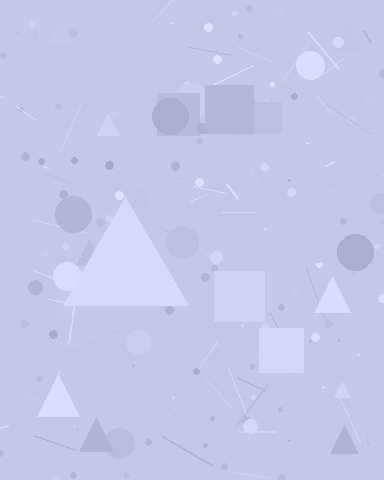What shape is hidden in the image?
A triangle is hidden in the image.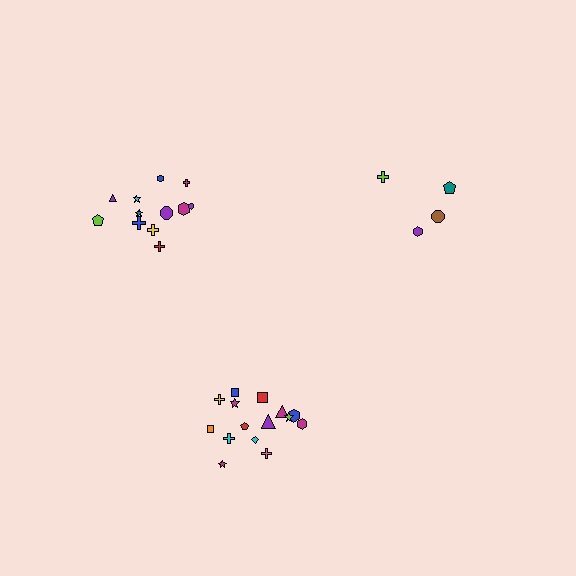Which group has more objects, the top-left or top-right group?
The top-left group.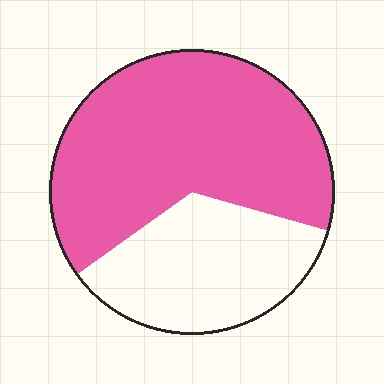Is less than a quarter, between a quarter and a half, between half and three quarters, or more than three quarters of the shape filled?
Between half and three quarters.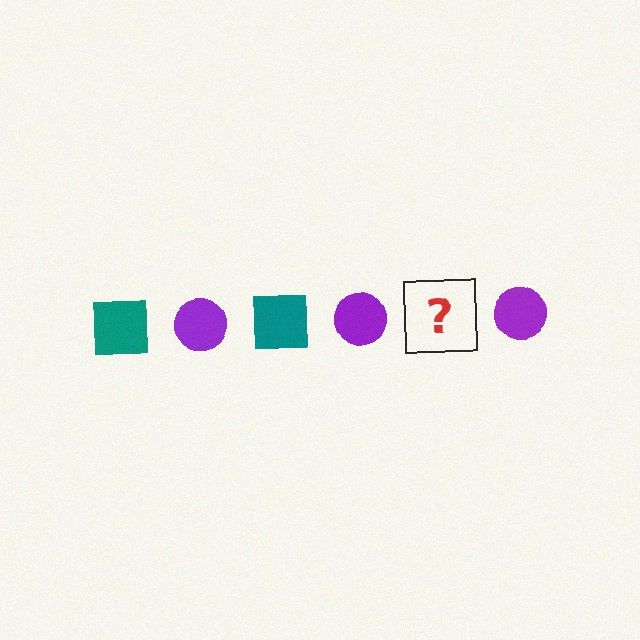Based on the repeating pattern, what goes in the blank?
The blank should be a teal square.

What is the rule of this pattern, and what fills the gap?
The rule is that the pattern alternates between teal square and purple circle. The gap should be filled with a teal square.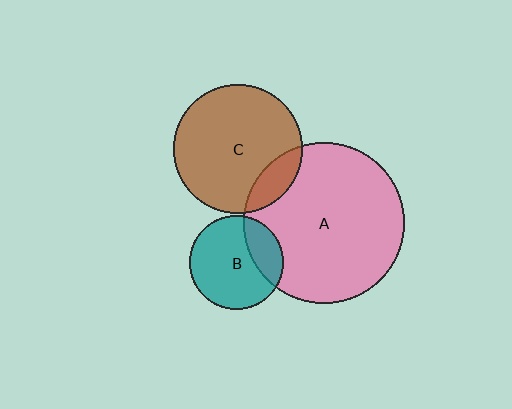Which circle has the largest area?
Circle A (pink).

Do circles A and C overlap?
Yes.